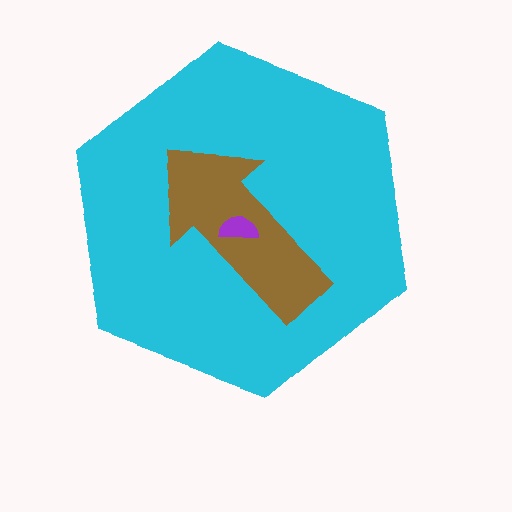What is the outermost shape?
The cyan hexagon.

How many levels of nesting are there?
3.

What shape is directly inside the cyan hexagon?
The brown arrow.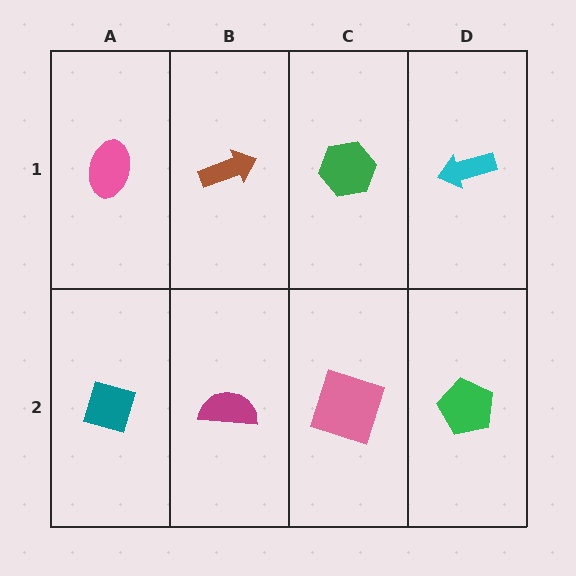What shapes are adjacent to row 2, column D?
A cyan arrow (row 1, column D), a pink square (row 2, column C).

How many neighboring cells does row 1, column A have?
2.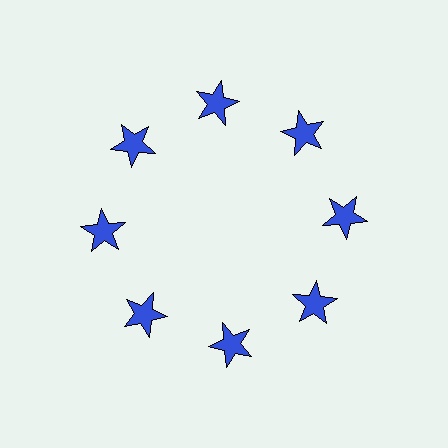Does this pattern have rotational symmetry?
Yes, this pattern has 8-fold rotational symmetry. It looks the same after rotating 45 degrees around the center.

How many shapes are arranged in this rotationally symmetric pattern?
There are 8 shapes, arranged in 8 groups of 1.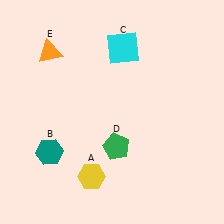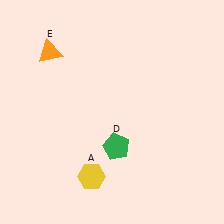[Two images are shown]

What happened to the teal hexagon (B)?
The teal hexagon (B) was removed in Image 2. It was in the bottom-left area of Image 1.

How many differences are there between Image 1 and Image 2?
There are 2 differences between the two images.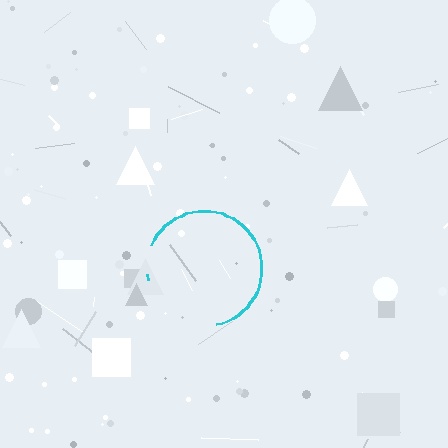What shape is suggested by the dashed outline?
The dashed outline suggests a circle.